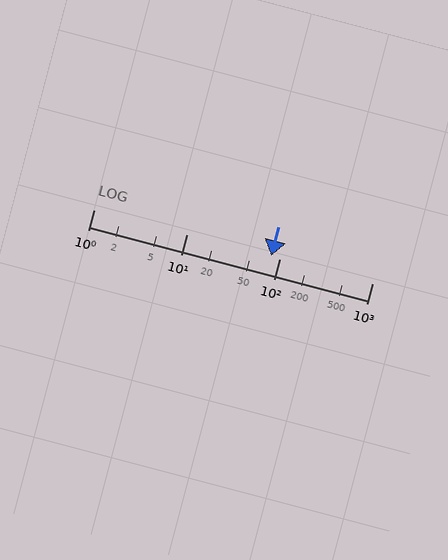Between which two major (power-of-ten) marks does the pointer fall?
The pointer is between 10 and 100.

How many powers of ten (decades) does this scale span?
The scale spans 3 decades, from 1 to 1000.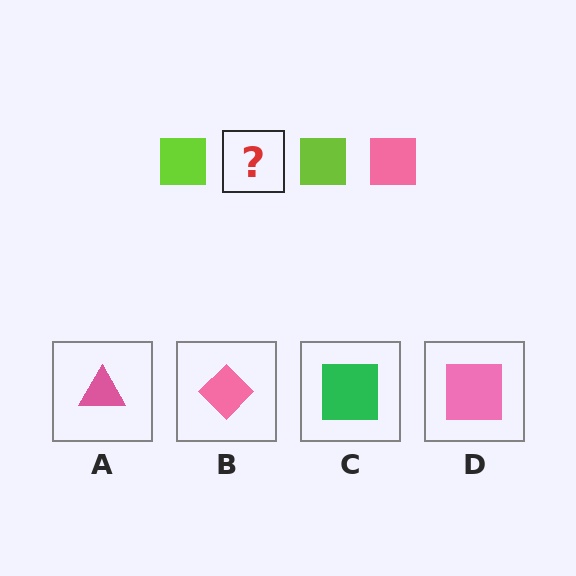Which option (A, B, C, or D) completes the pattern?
D.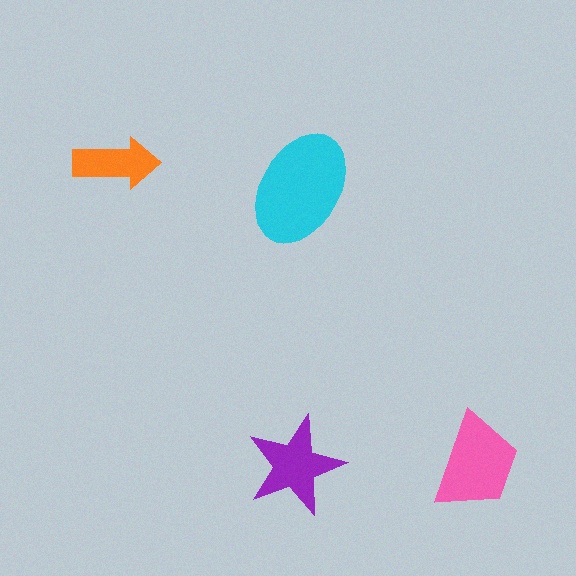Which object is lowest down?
The purple star is bottommost.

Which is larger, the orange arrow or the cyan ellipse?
The cyan ellipse.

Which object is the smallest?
The orange arrow.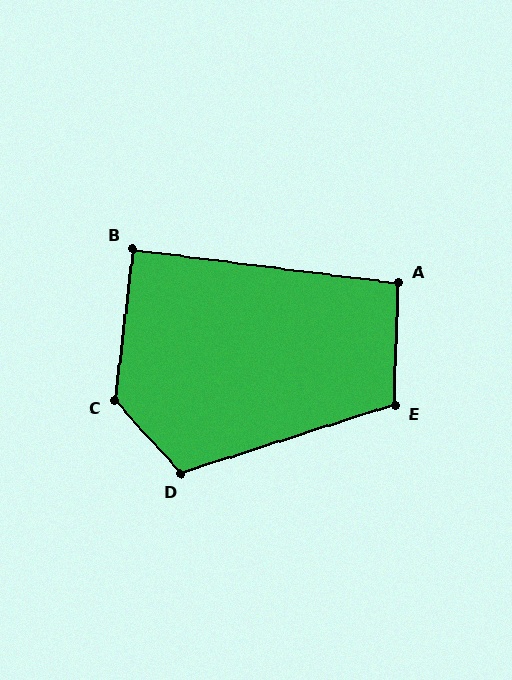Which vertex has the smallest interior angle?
B, at approximately 90 degrees.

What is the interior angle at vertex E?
Approximately 109 degrees (obtuse).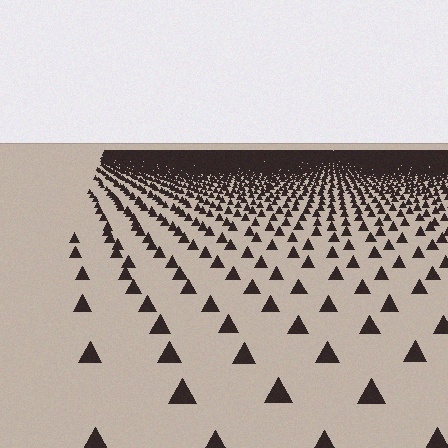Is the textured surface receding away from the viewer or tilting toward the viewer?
The surface is receding away from the viewer. Texture elements get smaller and denser toward the top.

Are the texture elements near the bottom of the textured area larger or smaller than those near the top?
Larger. Near the bottom, elements are closer to the viewer and appear at a bigger on-screen size.